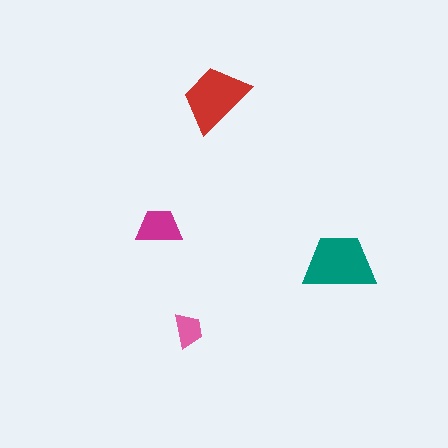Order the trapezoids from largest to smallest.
the teal one, the red one, the magenta one, the pink one.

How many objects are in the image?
There are 4 objects in the image.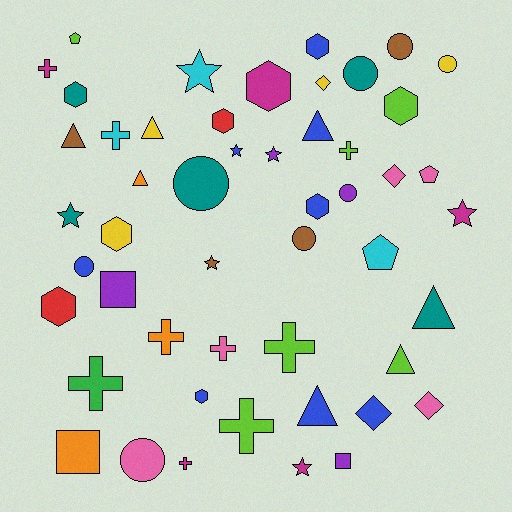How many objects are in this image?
There are 50 objects.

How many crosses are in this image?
There are 9 crosses.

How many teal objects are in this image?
There are 5 teal objects.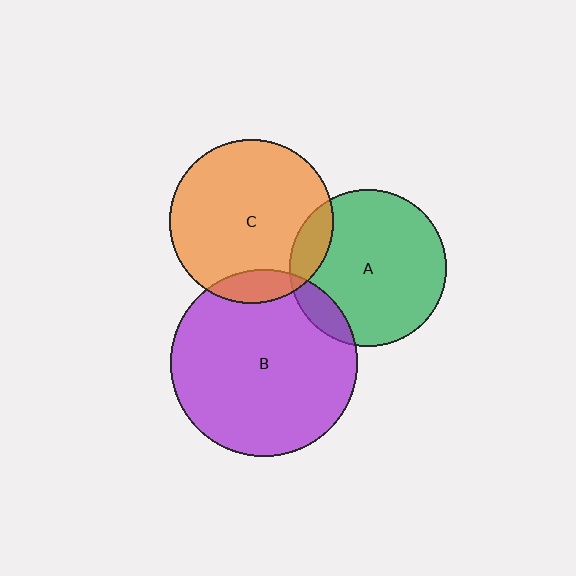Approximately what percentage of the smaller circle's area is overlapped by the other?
Approximately 10%.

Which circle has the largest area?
Circle B (purple).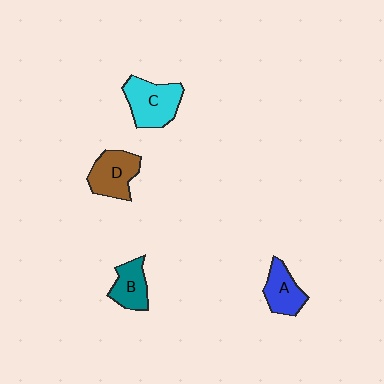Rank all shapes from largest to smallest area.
From largest to smallest: C (cyan), D (brown), A (blue), B (teal).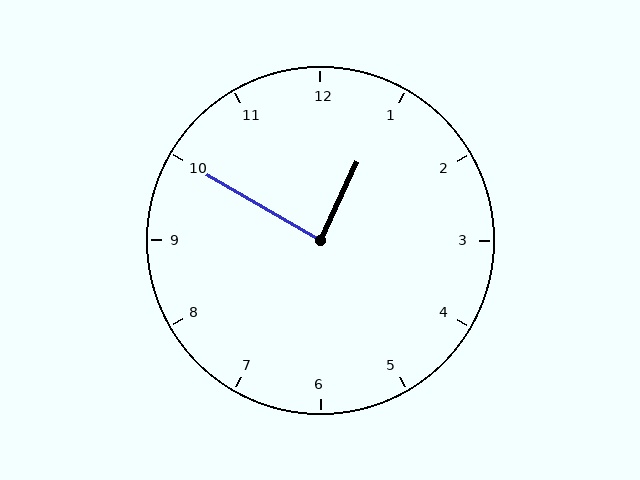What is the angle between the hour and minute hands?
Approximately 85 degrees.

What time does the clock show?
12:50.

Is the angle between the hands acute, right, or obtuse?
It is right.